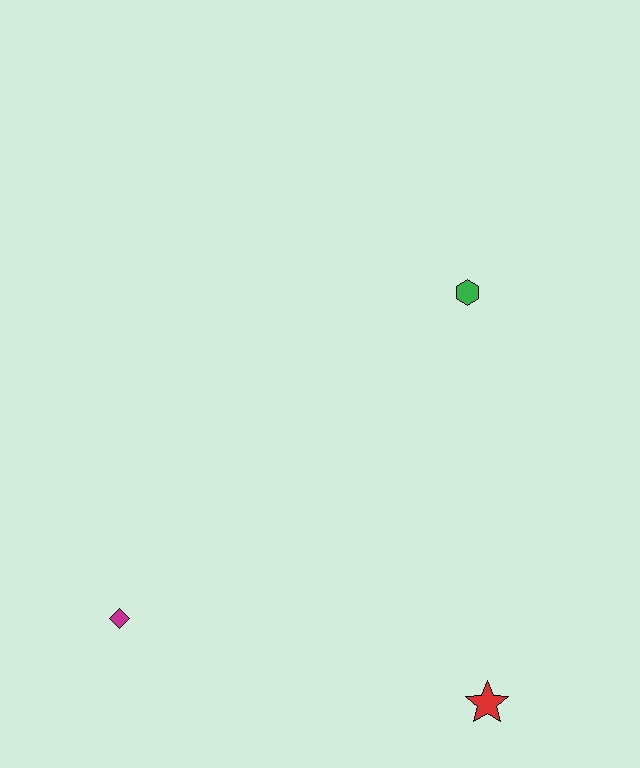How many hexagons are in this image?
There is 1 hexagon.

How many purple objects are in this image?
There are no purple objects.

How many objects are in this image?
There are 3 objects.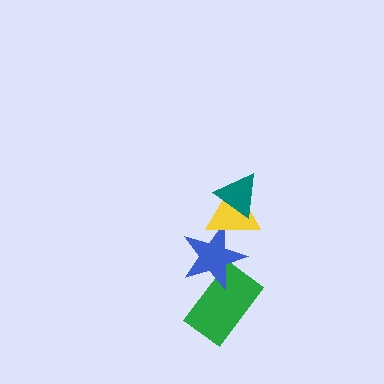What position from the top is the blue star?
The blue star is 3rd from the top.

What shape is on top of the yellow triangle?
The teal triangle is on top of the yellow triangle.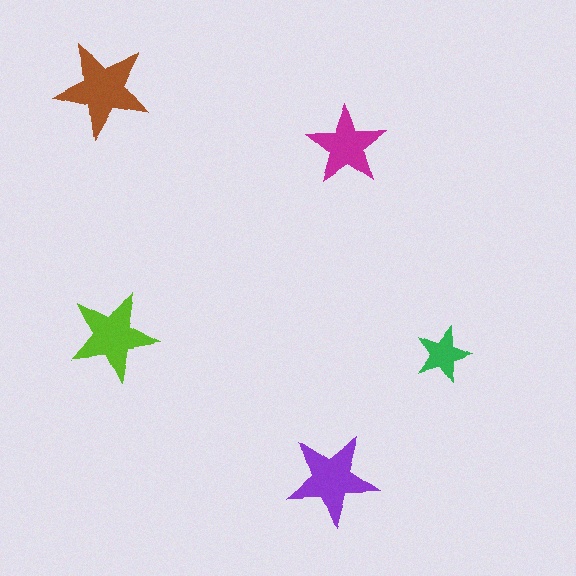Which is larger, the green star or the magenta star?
The magenta one.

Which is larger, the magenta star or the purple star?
The purple one.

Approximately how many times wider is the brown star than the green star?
About 1.5 times wider.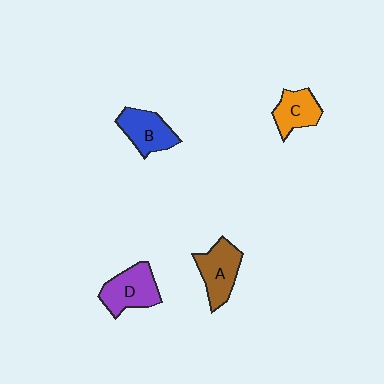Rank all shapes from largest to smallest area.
From largest to smallest: D (purple), A (brown), B (blue), C (orange).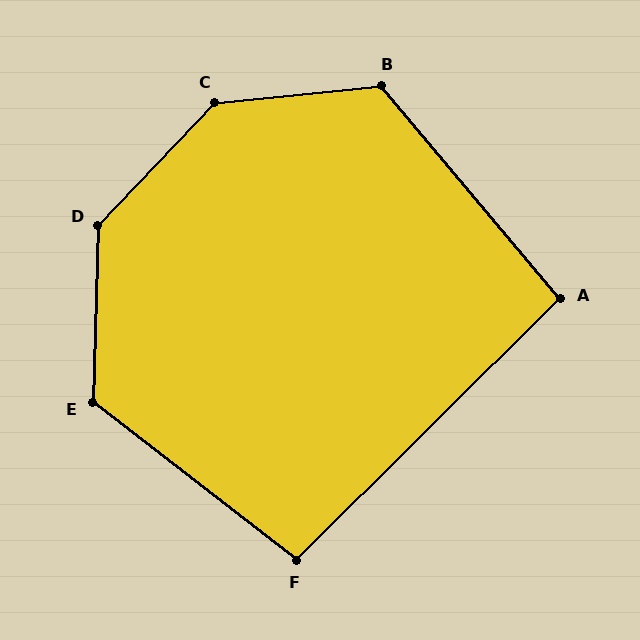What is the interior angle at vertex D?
Approximately 138 degrees (obtuse).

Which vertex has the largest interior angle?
C, at approximately 139 degrees.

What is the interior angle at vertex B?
Approximately 125 degrees (obtuse).